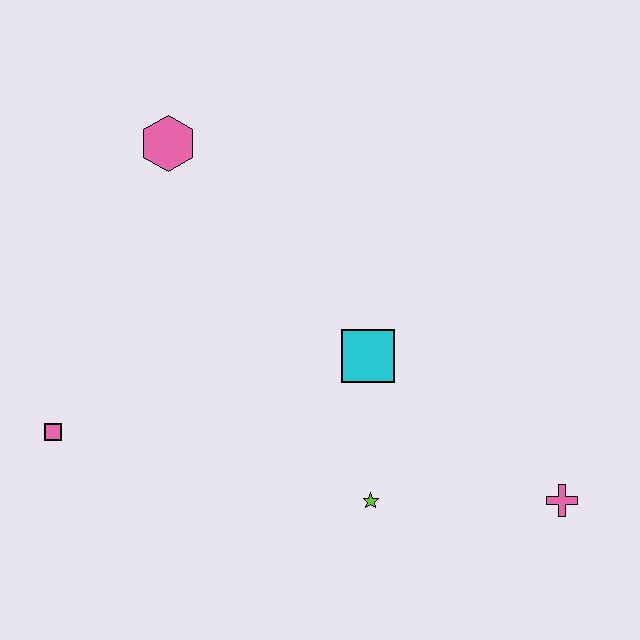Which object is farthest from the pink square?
The pink cross is farthest from the pink square.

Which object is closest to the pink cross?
The lime star is closest to the pink cross.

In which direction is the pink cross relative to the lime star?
The pink cross is to the right of the lime star.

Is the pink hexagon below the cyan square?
No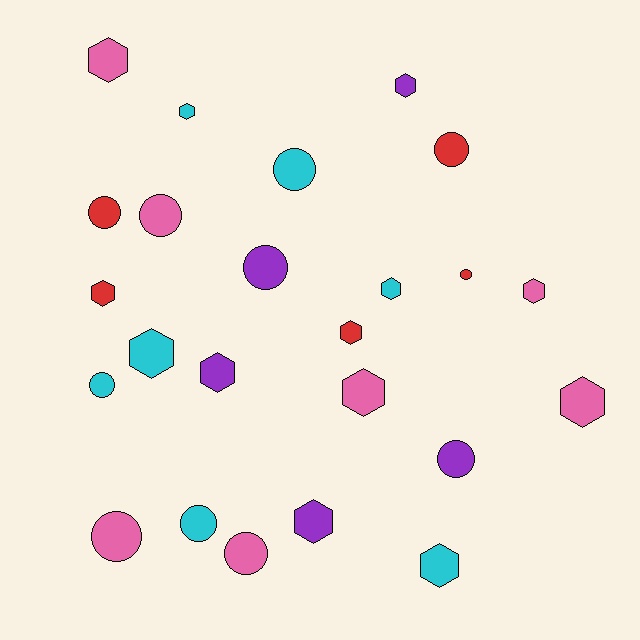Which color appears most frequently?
Cyan, with 7 objects.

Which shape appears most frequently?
Hexagon, with 13 objects.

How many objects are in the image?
There are 24 objects.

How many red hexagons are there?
There are 2 red hexagons.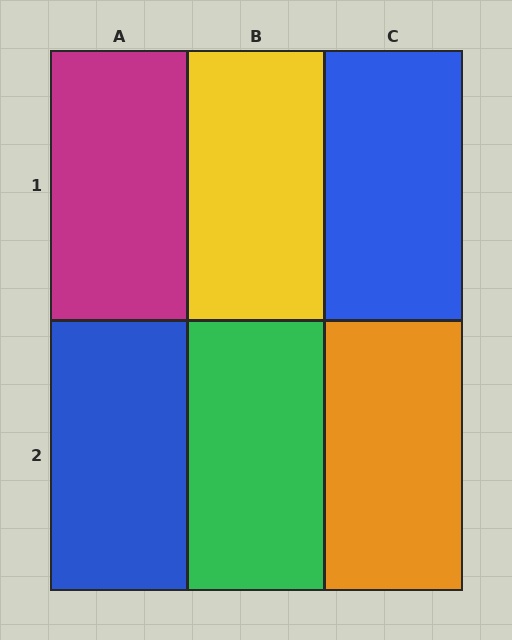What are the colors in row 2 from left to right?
Blue, green, orange.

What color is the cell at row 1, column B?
Yellow.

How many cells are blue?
2 cells are blue.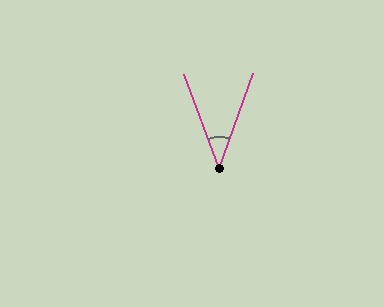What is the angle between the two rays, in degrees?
Approximately 40 degrees.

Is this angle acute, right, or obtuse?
It is acute.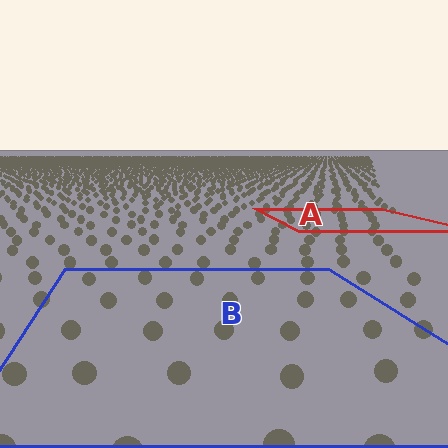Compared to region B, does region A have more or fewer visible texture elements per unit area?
Region A has more texture elements per unit area — they are packed more densely because it is farther away.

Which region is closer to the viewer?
Region B is closer. The texture elements there are larger and more spread out.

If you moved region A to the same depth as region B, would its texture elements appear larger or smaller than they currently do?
They would appear larger. At a closer depth, the same texture elements are projected at a bigger on-screen size.